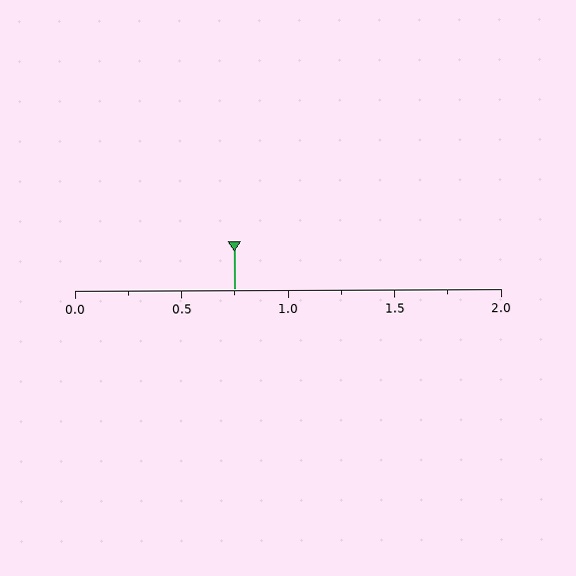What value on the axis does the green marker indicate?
The marker indicates approximately 0.75.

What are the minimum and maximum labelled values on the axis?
The axis runs from 0.0 to 2.0.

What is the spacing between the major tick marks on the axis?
The major ticks are spaced 0.5 apart.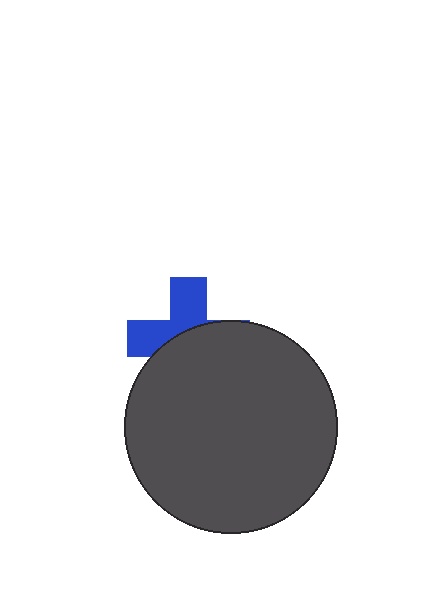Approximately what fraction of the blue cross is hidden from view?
Roughly 56% of the blue cross is hidden behind the dark gray circle.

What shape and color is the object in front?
The object in front is a dark gray circle.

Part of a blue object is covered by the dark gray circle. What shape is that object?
It is a cross.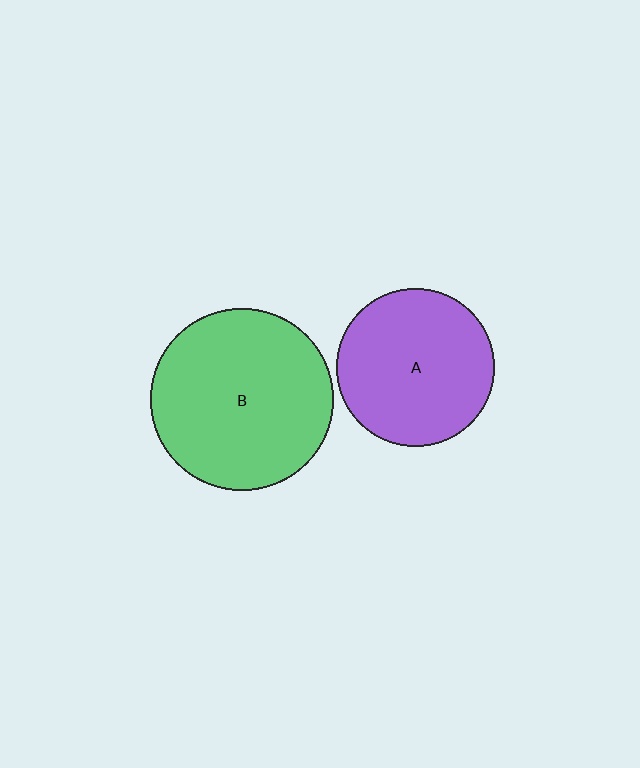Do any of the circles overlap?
No, none of the circles overlap.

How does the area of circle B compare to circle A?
Approximately 1.3 times.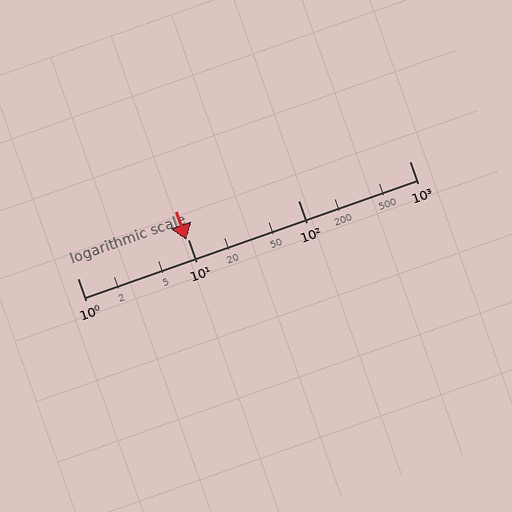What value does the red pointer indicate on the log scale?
The pointer indicates approximately 9.6.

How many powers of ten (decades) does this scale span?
The scale spans 3 decades, from 1 to 1000.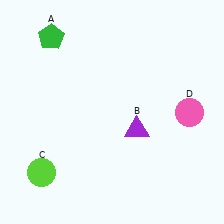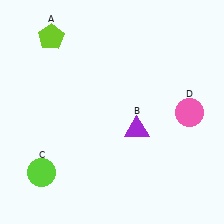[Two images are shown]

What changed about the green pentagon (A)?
In Image 1, A is green. In Image 2, it changed to lime.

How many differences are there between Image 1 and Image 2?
There is 1 difference between the two images.